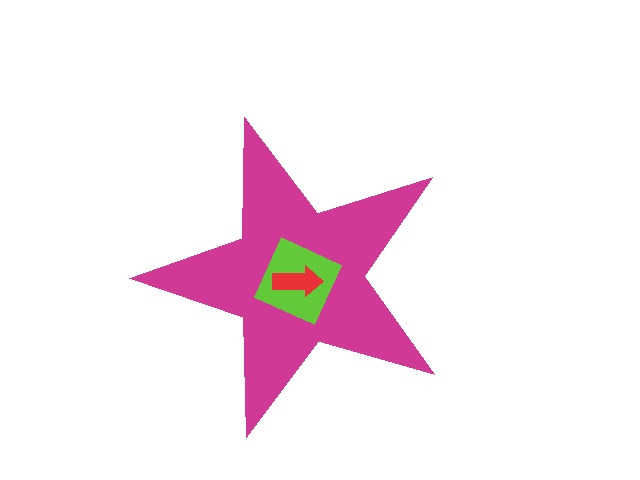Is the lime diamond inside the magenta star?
Yes.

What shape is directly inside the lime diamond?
The red arrow.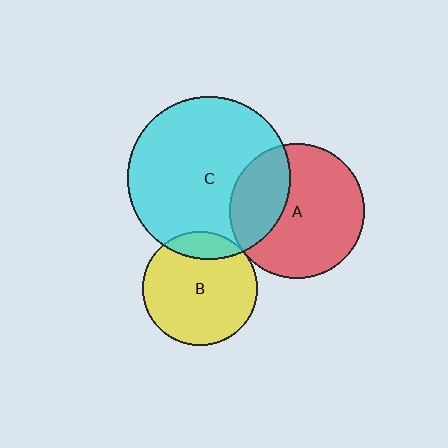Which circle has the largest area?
Circle C (cyan).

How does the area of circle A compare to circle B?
Approximately 1.4 times.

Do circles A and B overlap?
Yes.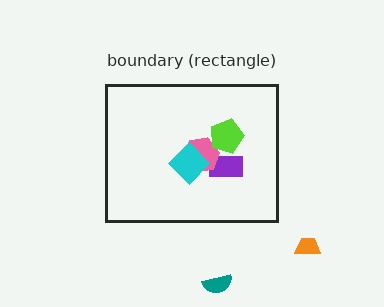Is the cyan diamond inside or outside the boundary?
Inside.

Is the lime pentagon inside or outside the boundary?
Inside.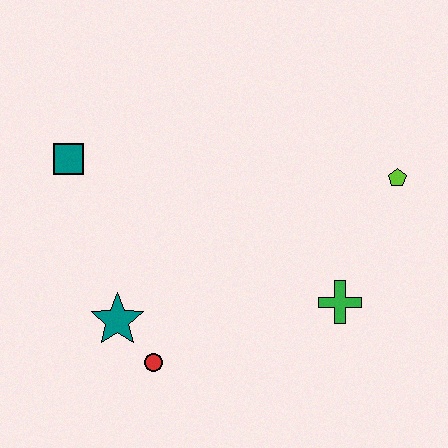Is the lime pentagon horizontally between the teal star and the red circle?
No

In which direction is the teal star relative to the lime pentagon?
The teal star is to the left of the lime pentagon.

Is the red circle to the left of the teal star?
No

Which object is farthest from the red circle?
The lime pentagon is farthest from the red circle.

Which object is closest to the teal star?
The red circle is closest to the teal star.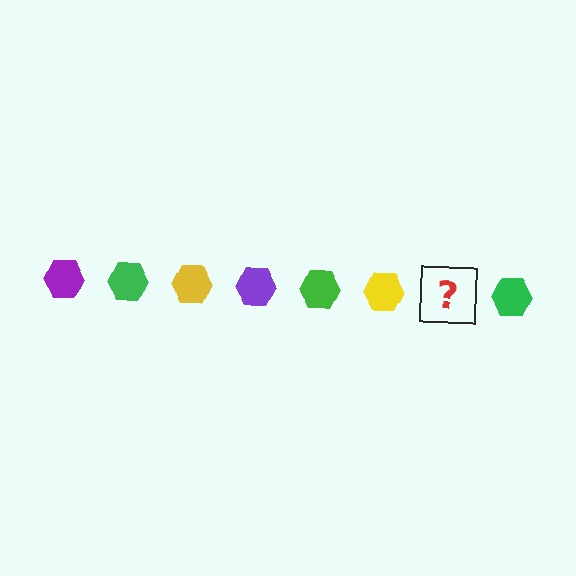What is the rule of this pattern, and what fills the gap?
The rule is that the pattern cycles through purple, green, yellow hexagons. The gap should be filled with a purple hexagon.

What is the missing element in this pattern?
The missing element is a purple hexagon.